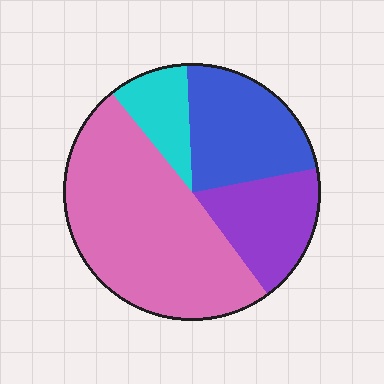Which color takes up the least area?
Cyan, at roughly 10%.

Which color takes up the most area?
Pink, at roughly 50%.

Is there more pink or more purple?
Pink.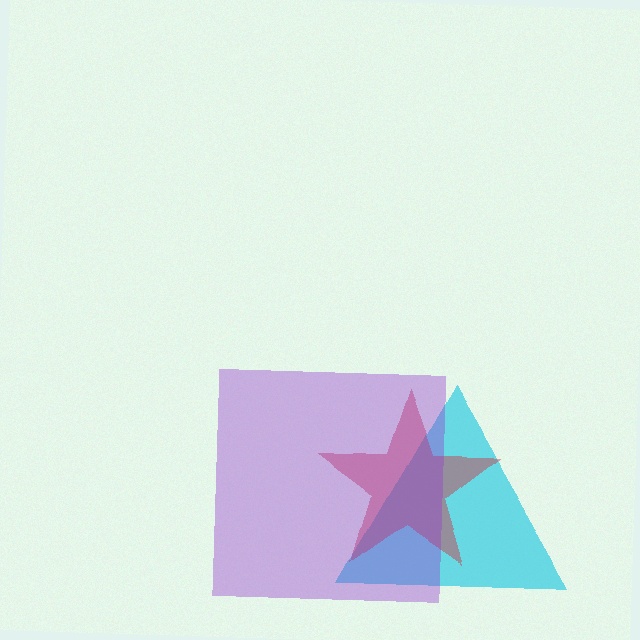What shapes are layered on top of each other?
The layered shapes are: a cyan triangle, a red star, a purple square.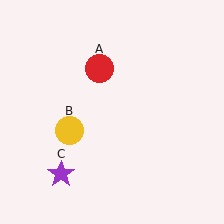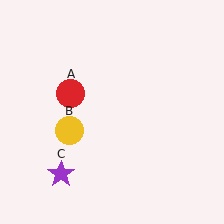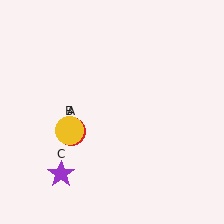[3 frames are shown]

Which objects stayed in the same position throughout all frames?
Yellow circle (object B) and purple star (object C) remained stationary.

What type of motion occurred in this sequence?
The red circle (object A) rotated counterclockwise around the center of the scene.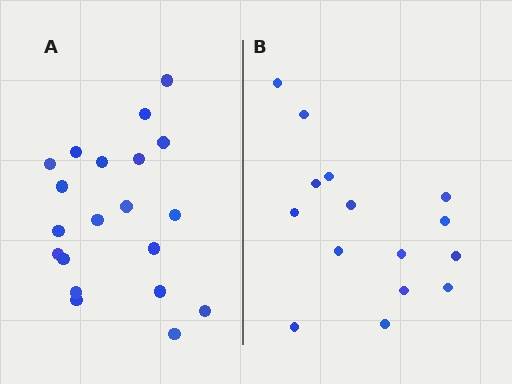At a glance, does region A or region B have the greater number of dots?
Region A (the left region) has more dots.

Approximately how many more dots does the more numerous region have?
Region A has about 5 more dots than region B.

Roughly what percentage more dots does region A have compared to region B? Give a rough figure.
About 35% more.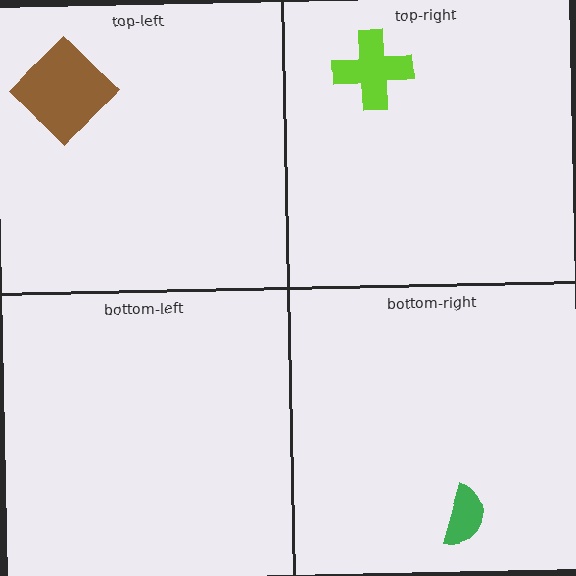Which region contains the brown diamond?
The top-left region.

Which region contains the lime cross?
The top-right region.